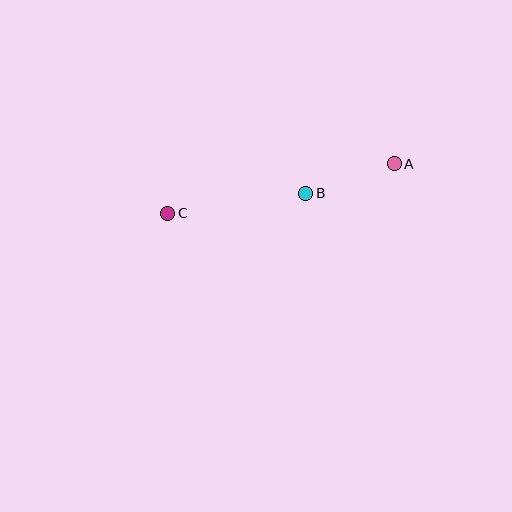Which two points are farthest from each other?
Points A and C are farthest from each other.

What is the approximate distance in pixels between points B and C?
The distance between B and C is approximately 139 pixels.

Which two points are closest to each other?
Points A and B are closest to each other.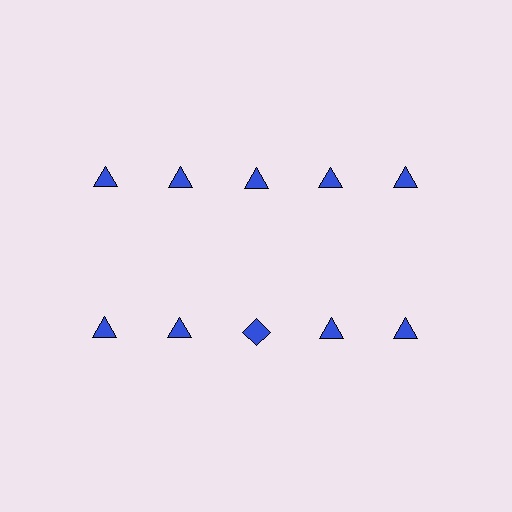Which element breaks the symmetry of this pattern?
The blue diamond in the second row, center column breaks the symmetry. All other shapes are blue triangles.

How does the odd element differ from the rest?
It has a different shape: diamond instead of triangle.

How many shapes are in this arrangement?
There are 10 shapes arranged in a grid pattern.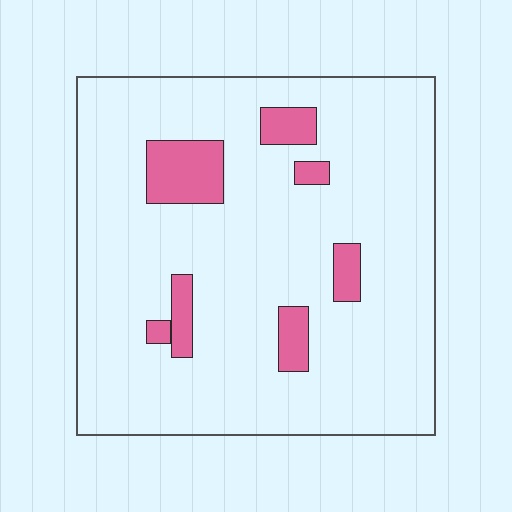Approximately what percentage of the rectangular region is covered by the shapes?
Approximately 10%.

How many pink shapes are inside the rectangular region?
7.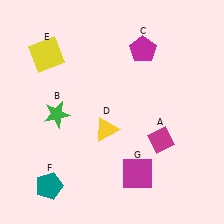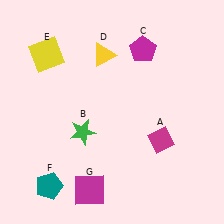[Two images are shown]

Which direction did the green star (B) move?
The green star (B) moved right.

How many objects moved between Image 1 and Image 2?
3 objects moved between the two images.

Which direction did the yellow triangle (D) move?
The yellow triangle (D) moved up.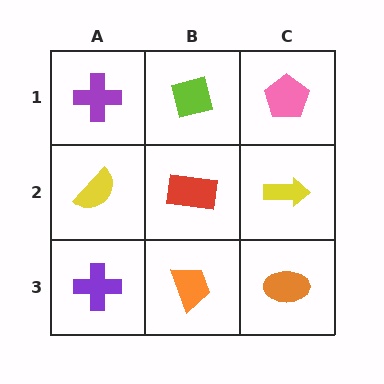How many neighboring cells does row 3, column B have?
3.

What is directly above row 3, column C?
A yellow arrow.